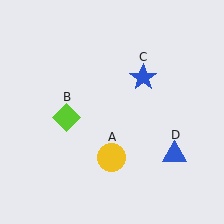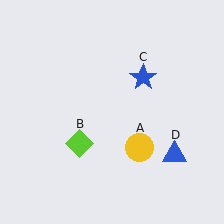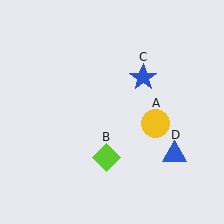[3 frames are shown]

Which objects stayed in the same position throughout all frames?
Blue star (object C) and blue triangle (object D) remained stationary.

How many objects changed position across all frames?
2 objects changed position: yellow circle (object A), lime diamond (object B).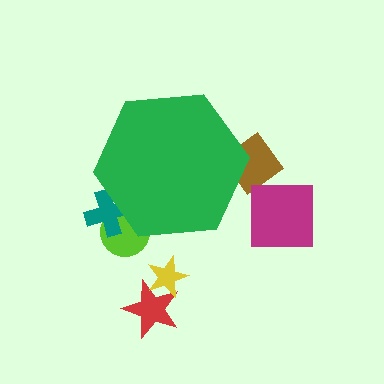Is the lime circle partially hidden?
Yes, the lime circle is partially hidden behind the green hexagon.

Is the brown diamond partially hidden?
Yes, the brown diamond is partially hidden behind the green hexagon.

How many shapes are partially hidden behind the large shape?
3 shapes are partially hidden.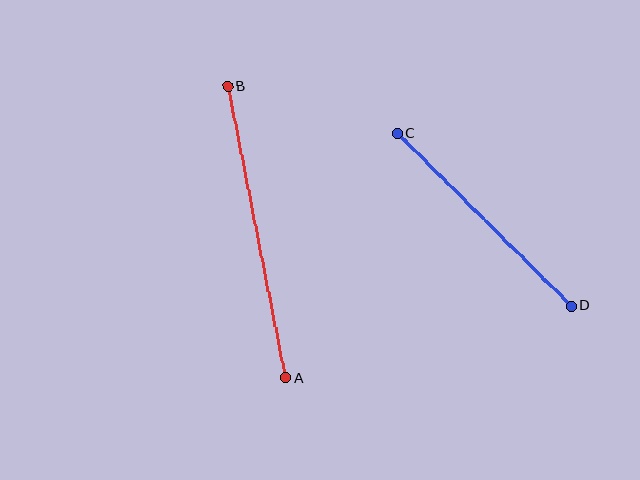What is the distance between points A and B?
The distance is approximately 297 pixels.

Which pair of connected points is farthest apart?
Points A and B are farthest apart.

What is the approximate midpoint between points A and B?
The midpoint is at approximately (257, 232) pixels.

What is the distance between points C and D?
The distance is approximately 245 pixels.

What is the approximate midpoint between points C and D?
The midpoint is at approximately (484, 220) pixels.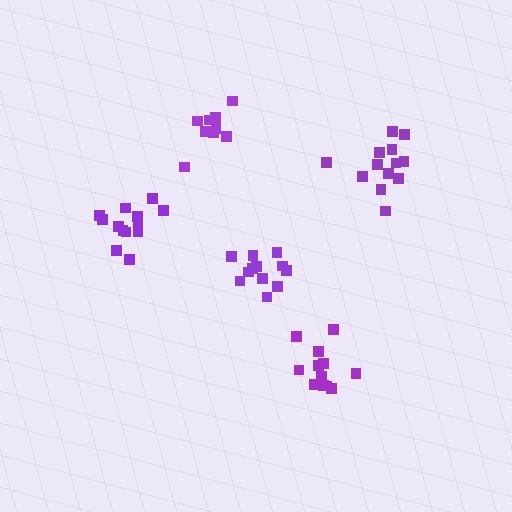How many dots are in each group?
Group 1: 12 dots, Group 2: 15 dots, Group 3: 12 dots, Group 4: 13 dots, Group 5: 9 dots (61 total).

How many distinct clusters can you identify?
There are 5 distinct clusters.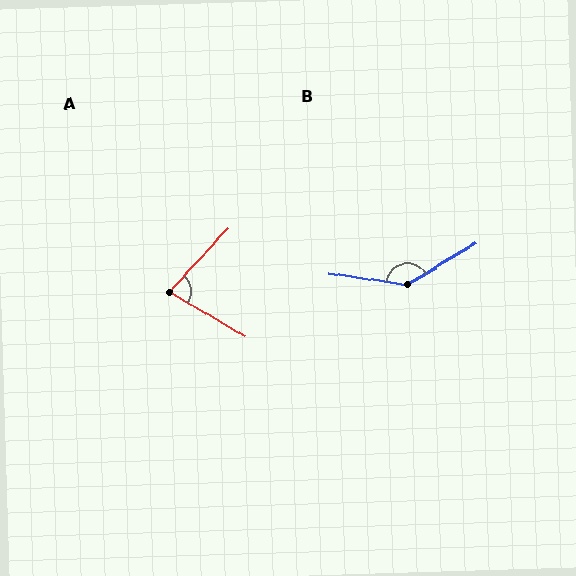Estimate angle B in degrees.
Approximately 141 degrees.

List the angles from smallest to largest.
A (77°), B (141°).